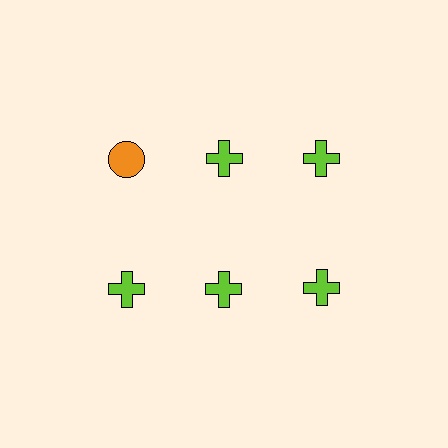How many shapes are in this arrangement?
There are 6 shapes arranged in a grid pattern.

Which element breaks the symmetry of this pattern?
The orange circle in the top row, leftmost column breaks the symmetry. All other shapes are lime crosses.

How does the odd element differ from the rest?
It differs in both color (orange instead of lime) and shape (circle instead of cross).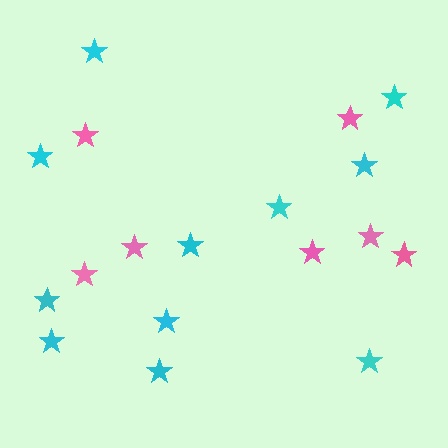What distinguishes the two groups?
There are 2 groups: one group of pink stars (7) and one group of cyan stars (11).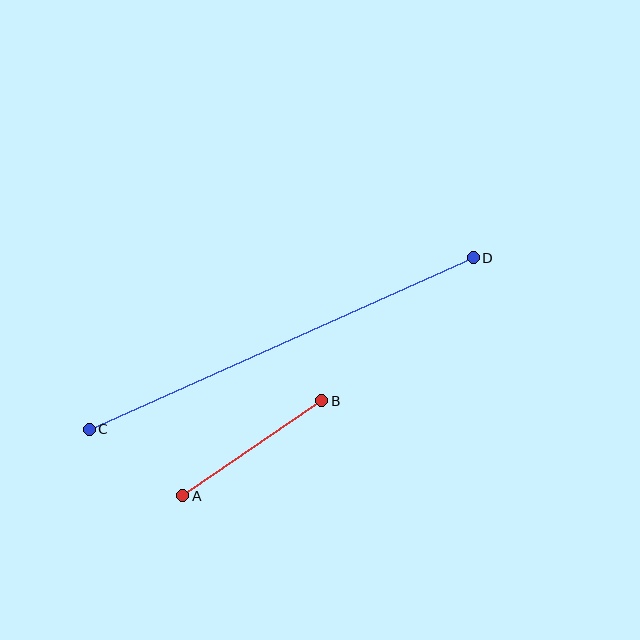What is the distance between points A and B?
The distance is approximately 168 pixels.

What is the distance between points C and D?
The distance is approximately 420 pixels.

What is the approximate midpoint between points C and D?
The midpoint is at approximately (281, 343) pixels.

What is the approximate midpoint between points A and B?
The midpoint is at approximately (252, 448) pixels.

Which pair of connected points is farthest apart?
Points C and D are farthest apart.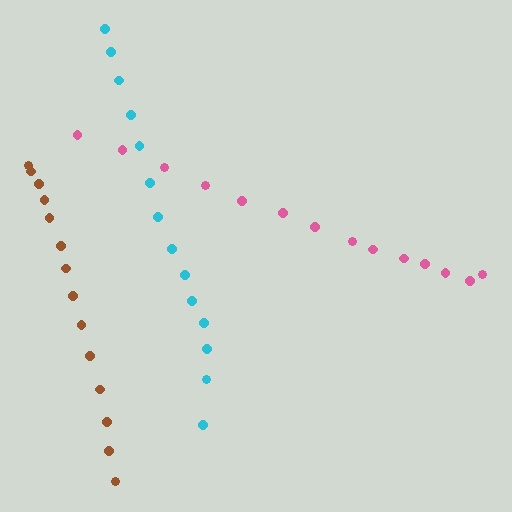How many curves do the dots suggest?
There are 3 distinct paths.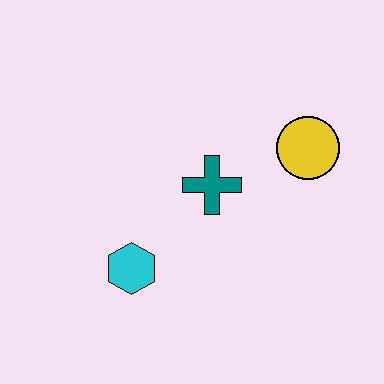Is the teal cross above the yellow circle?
No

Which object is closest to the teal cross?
The yellow circle is closest to the teal cross.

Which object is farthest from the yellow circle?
The cyan hexagon is farthest from the yellow circle.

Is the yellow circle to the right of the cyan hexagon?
Yes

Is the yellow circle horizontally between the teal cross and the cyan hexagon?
No